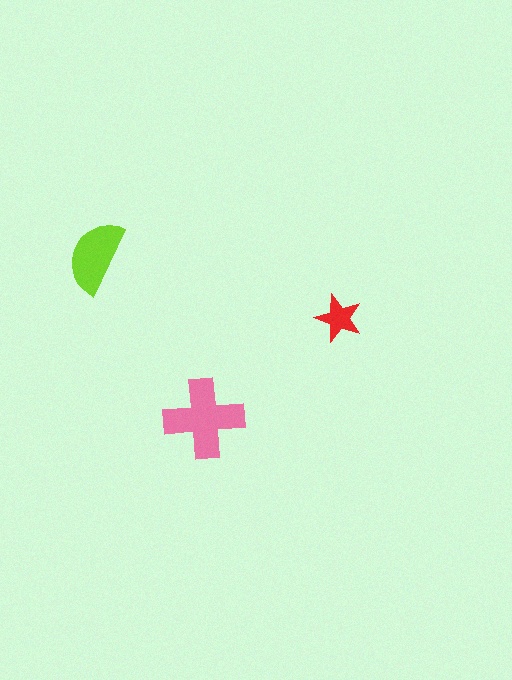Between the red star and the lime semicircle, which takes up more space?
The lime semicircle.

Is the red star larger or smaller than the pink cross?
Smaller.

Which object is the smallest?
The red star.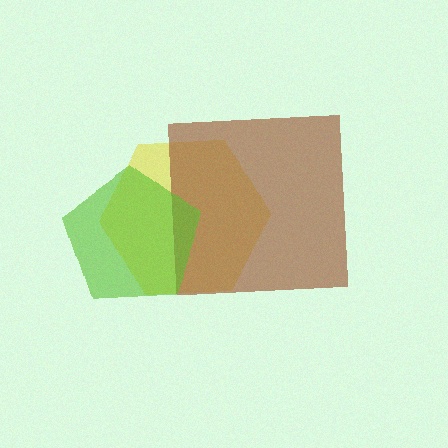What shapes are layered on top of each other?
The layered shapes are: a yellow hexagon, a brown square, a lime pentagon.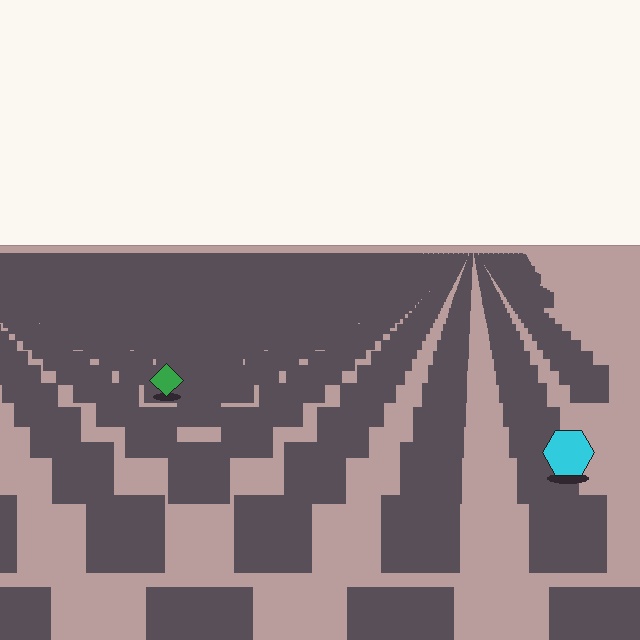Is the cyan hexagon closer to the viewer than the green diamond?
Yes. The cyan hexagon is closer — you can tell from the texture gradient: the ground texture is coarser near it.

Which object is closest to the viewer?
The cyan hexagon is closest. The texture marks near it are larger and more spread out.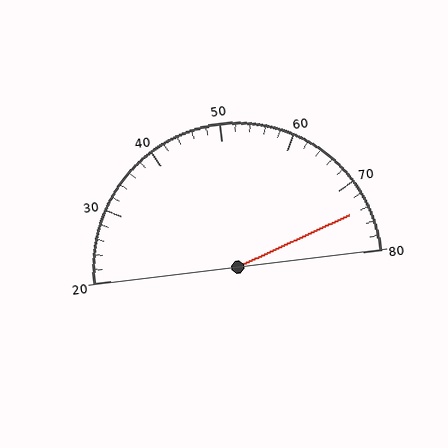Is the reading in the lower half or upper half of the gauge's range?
The reading is in the upper half of the range (20 to 80).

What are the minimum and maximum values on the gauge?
The gauge ranges from 20 to 80.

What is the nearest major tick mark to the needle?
The nearest major tick mark is 70.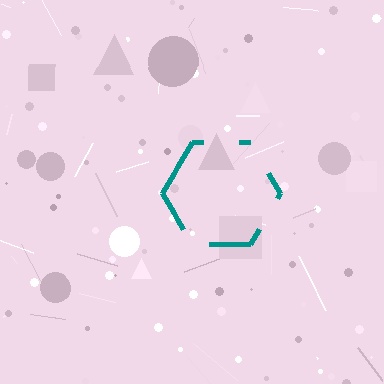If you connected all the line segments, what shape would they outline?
They would outline a hexagon.